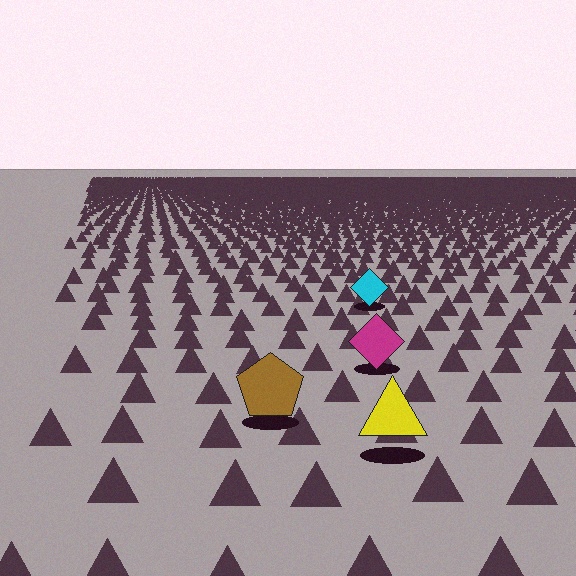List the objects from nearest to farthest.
From nearest to farthest: the yellow triangle, the brown pentagon, the magenta diamond, the cyan diamond.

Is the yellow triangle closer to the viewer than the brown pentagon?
Yes. The yellow triangle is closer — you can tell from the texture gradient: the ground texture is coarser near it.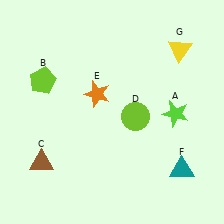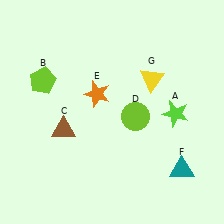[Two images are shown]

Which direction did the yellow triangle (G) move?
The yellow triangle (G) moved down.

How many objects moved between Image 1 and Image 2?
2 objects moved between the two images.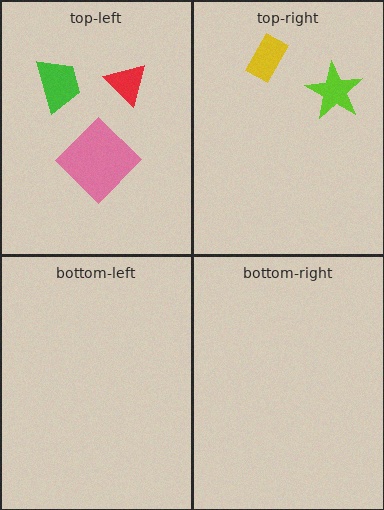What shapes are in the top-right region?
The lime star, the yellow rectangle.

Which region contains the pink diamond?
The top-left region.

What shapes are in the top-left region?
The green trapezoid, the red triangle, the pink diamond.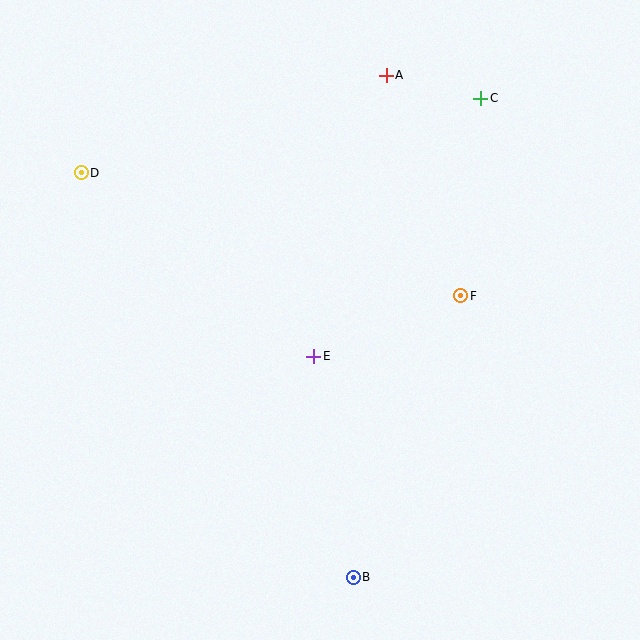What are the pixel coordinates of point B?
Point B is at (353, 577).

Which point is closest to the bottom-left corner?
Point B is closest to the bottom-left corner.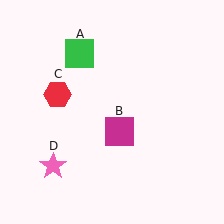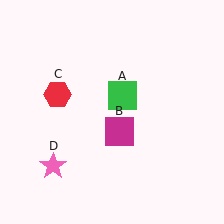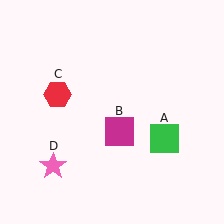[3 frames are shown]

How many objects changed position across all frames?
1 object changed position: green square (object A).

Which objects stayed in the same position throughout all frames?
Magenta square (object B) and red hexagon (object C) and pink star (object D) remained stationary.